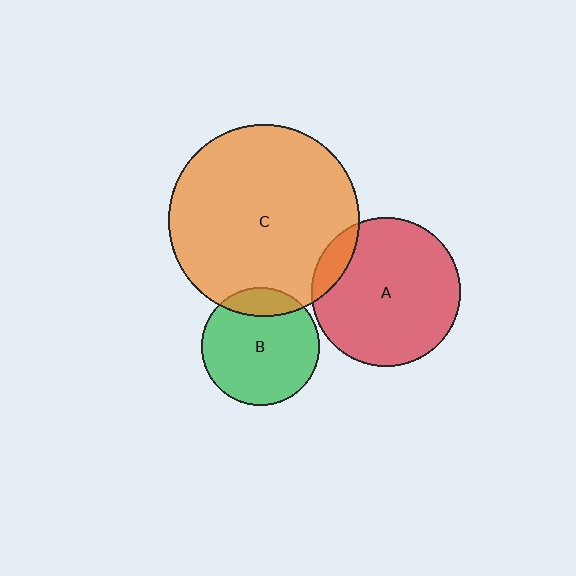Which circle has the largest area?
Circle C (orange).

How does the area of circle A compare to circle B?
Approximately 1.6 times.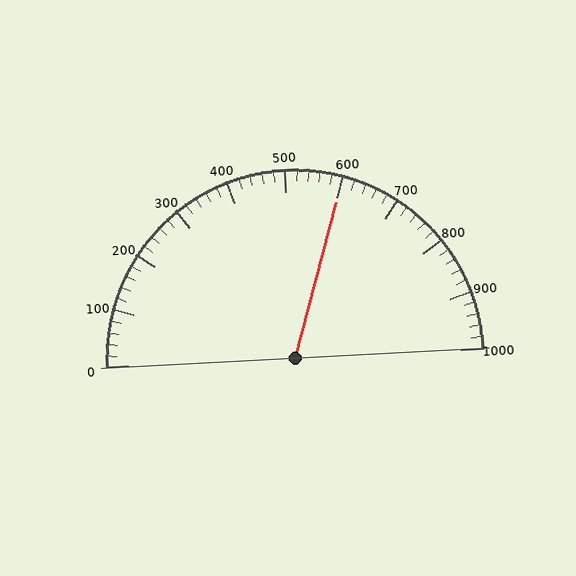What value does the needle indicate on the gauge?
The needle indicates approximately 600.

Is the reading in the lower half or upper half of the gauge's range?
The reading is in the upper half of the range (0 to 1000).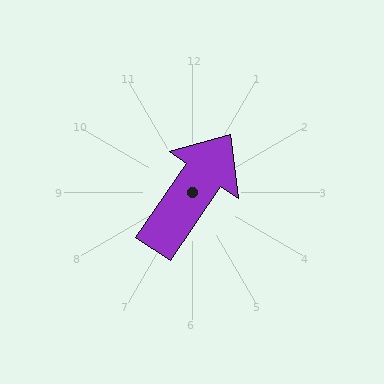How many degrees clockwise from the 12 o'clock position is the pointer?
Approximately 34 degrees.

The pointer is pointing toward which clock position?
Roughly 1 o'clock.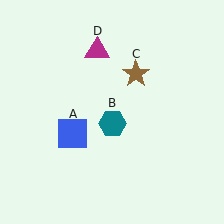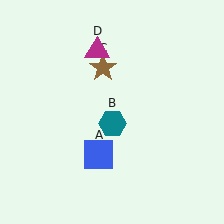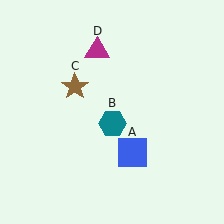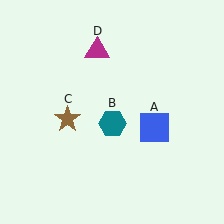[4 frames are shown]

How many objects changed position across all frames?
2 objects changed position: blue square (object A), brown star (object C).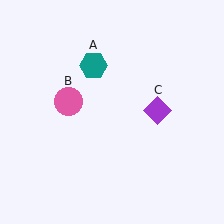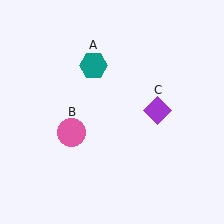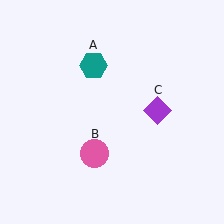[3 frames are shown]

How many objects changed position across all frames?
1 object changed position: pink circle (object B).